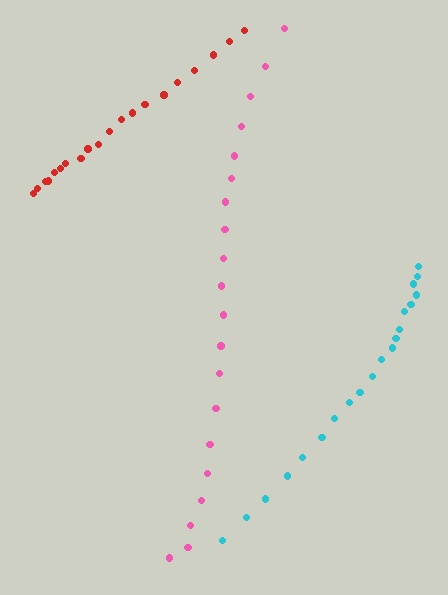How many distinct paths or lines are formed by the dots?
There are 3 distinct paths.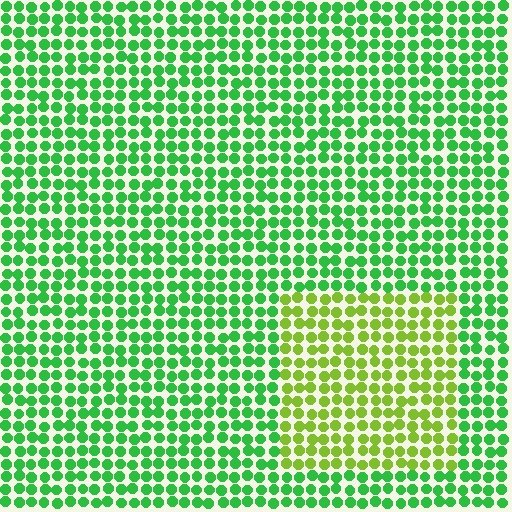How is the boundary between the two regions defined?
The boundary is defined purely by a slight shift in hue (about 42 degrees). Spacing, size, and orientation are identical on both sides.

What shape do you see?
I see a rectangle.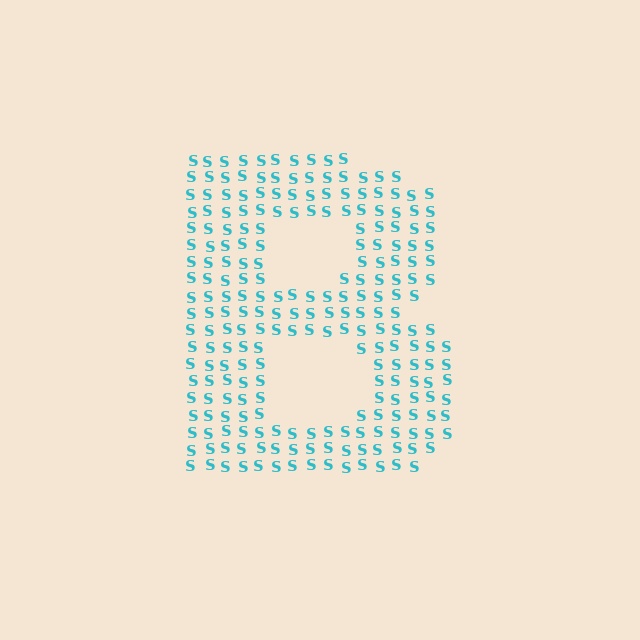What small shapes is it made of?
It is made of small letter S's.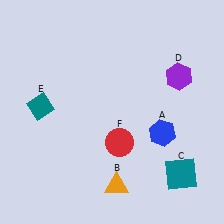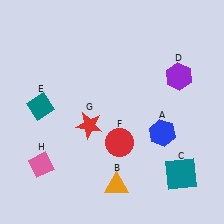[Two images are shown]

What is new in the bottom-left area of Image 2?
A pink diamond (H) was added in the bottom-left area of Image 2.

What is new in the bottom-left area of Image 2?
A red star (G) was added in the bottom-left area of Image 2.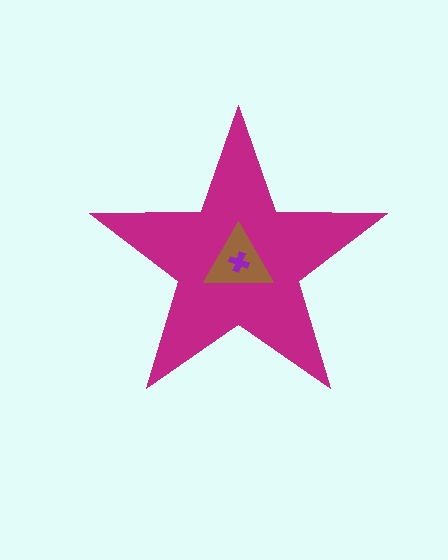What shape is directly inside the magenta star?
The brown triangle.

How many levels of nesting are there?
3.